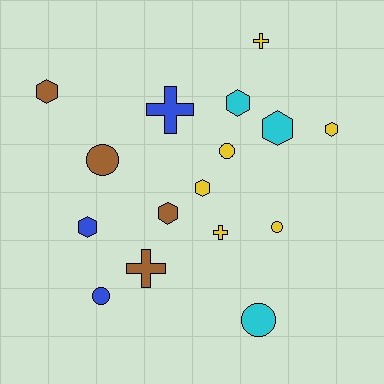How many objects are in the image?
There are 16 objects.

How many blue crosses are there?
There is 1 blue cross.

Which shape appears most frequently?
Hexagon, with 7 objects.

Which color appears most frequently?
Yellow, with 6 objects.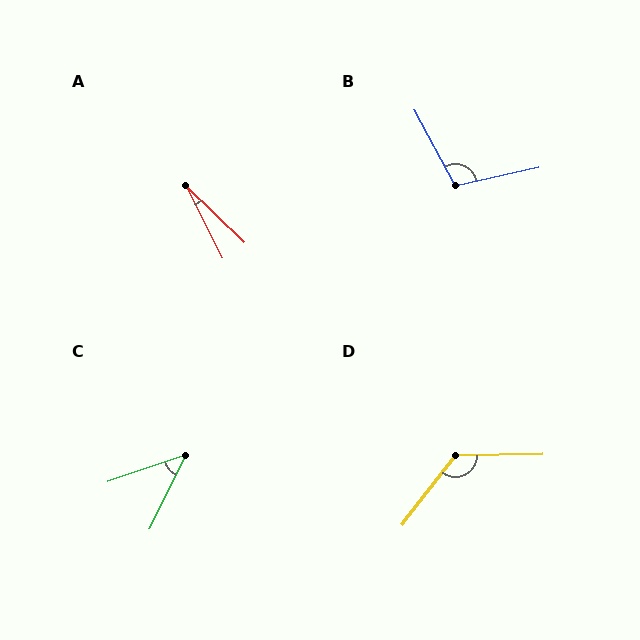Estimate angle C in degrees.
Approximately 44 degrees.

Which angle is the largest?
D, at approximately 129 degrees.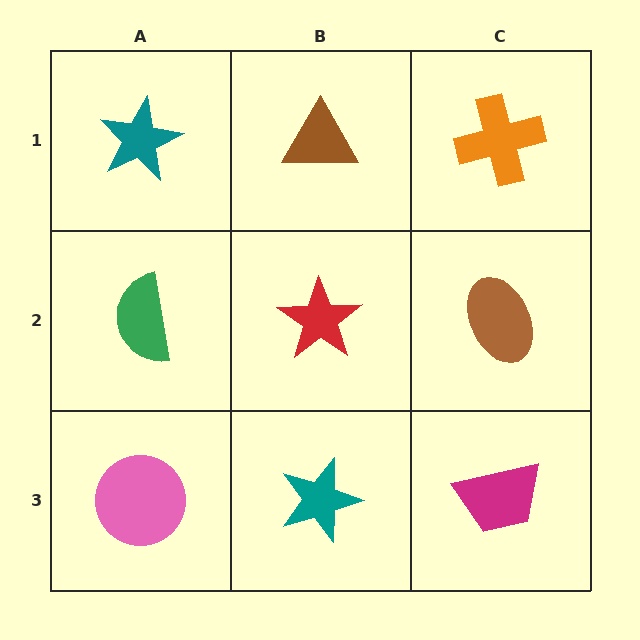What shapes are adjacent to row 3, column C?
A brown ellipse (row 2, column C), a teal star (row 3, column B).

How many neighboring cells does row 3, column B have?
3.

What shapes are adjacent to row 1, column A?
A green semicircle (row 2, column A), a brown triangle (row 1, column B).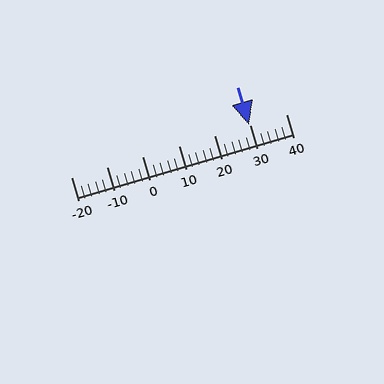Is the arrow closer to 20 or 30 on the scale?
The arrow is closer to 30.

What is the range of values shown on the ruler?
The ruler shows values from -20 to 40.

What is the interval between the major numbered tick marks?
The major tick marks are spaced 10 units apart.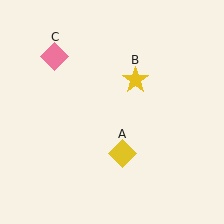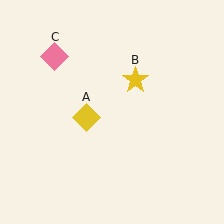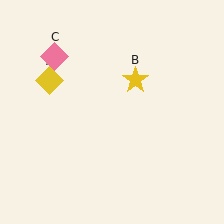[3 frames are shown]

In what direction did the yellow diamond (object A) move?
The yellow diamond (object A) moved up and to the left.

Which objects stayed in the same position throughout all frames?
Yellow star (object B) and pink diamond (object C) remained stationary.